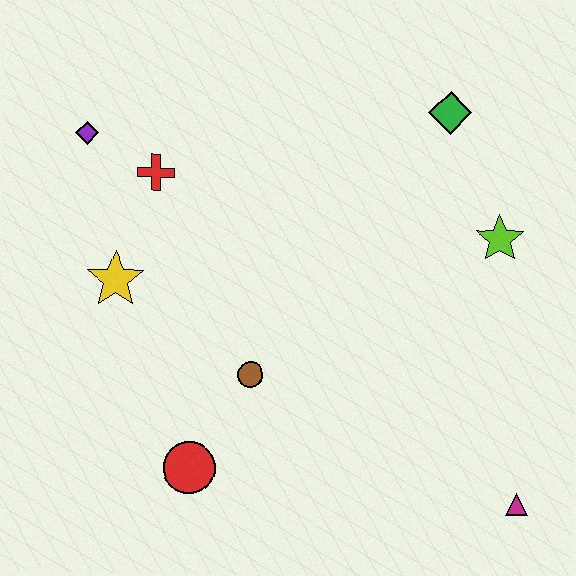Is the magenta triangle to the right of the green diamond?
Yes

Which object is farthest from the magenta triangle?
The purple diamond is farthest from the magenta triangle.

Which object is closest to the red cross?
The purple diamond is closest to the red cross.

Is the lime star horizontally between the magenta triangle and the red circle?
Yes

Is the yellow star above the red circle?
Yes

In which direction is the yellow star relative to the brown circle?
The yellow star is to the left of the brown circle.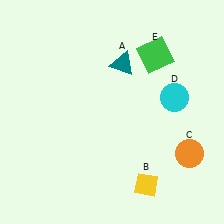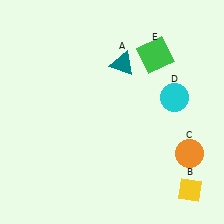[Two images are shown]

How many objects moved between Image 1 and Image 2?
1 object moved between the two images.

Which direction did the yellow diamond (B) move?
The yellow diamond (B) moved right.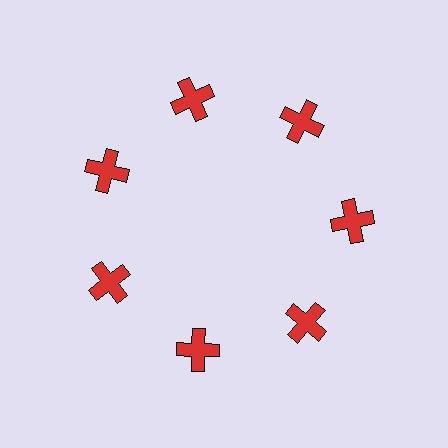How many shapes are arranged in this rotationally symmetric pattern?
There are 7 shapes, arranged in 7 groups of 1.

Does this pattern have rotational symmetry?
Yes, this pattern has 7-fold rotational symmetry. It looks the same after rotating 51 degrees around the center.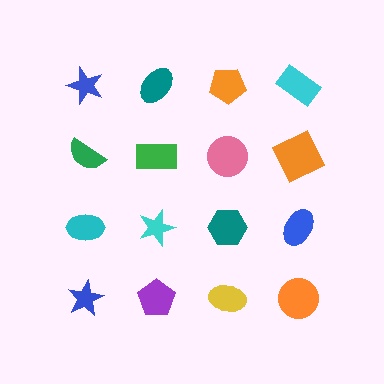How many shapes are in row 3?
4 shapes.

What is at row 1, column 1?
A blue star.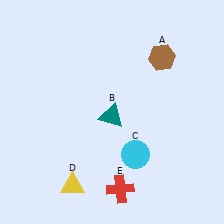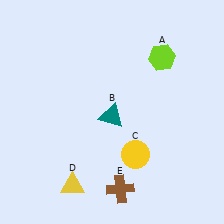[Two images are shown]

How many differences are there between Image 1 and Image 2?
There are 3 differences between the two images.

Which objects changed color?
A changed from brown to lime. C changed from cyan to yellow. E changed from red to brown.